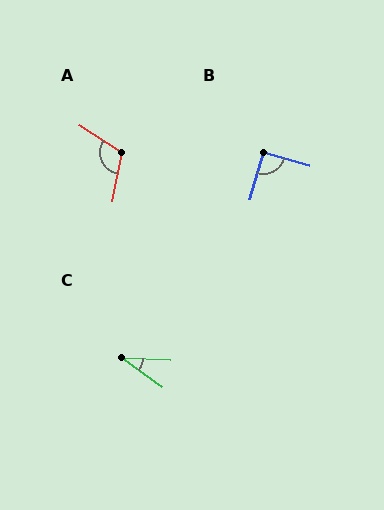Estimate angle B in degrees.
Approximately 90 degrees.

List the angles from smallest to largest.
C (34°), B (90°), A (112°).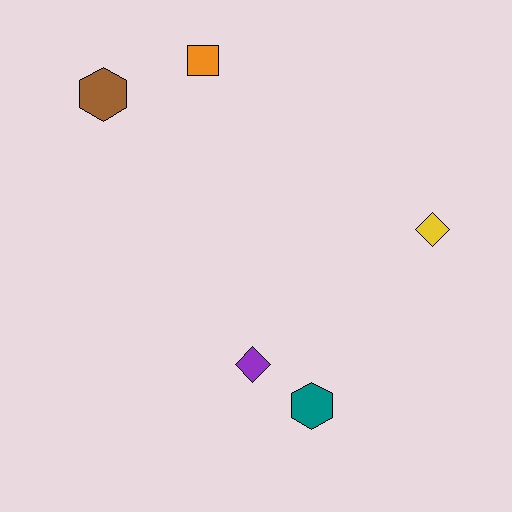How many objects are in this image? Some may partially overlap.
There are 5 objects.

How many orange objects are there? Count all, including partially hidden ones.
There is 1 orange object.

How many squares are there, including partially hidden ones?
There is 1 square.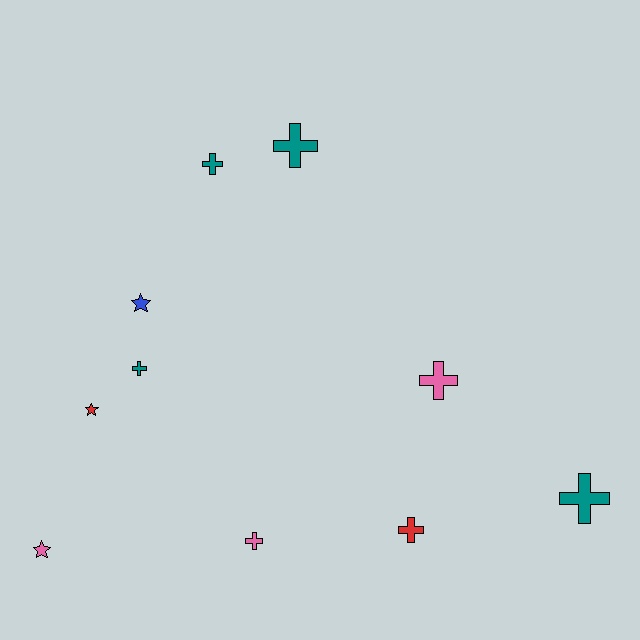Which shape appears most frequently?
Cross, with 7 objects.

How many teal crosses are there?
There are 4 teal crosses.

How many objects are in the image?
There are 10 objects.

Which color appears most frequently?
Teal, with 4 objects.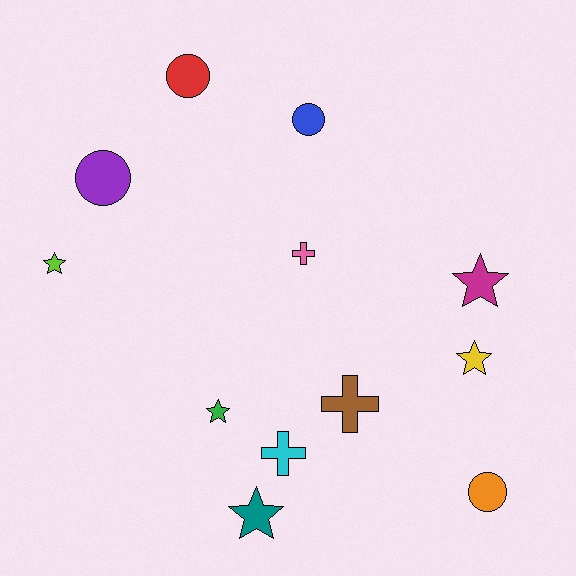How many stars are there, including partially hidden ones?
There are 5 stars.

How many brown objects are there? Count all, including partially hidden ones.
There is 1 brown object.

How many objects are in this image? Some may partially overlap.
There are 12 objects.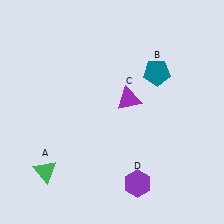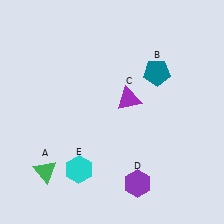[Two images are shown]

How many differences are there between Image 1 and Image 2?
There is 1 difference between the two images.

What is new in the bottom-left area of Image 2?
A cyan hexagon (E) was added in the bottom-left area of Image 2.